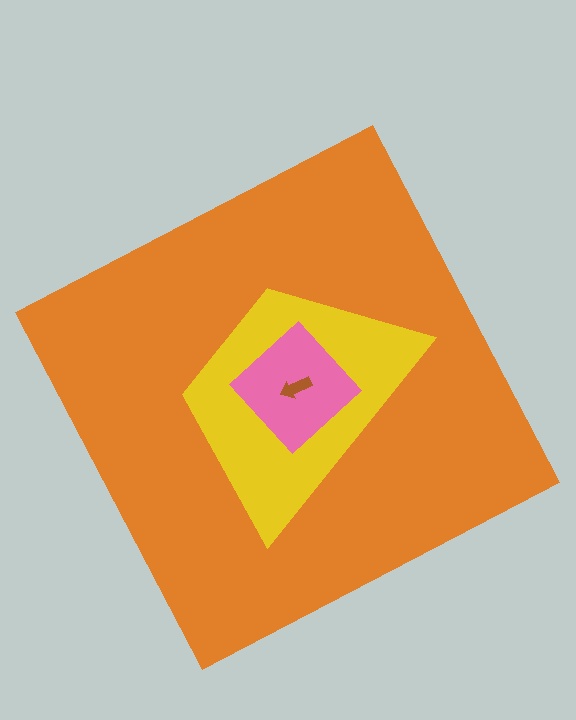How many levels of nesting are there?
4.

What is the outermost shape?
The orange square.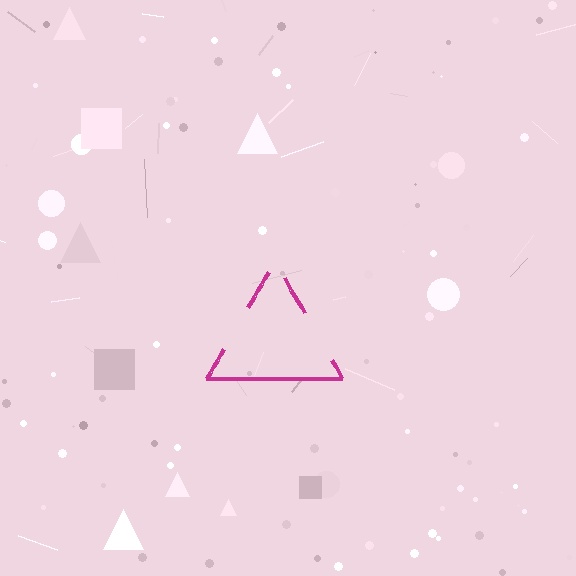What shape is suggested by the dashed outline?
The dashed outline suggests a triangle.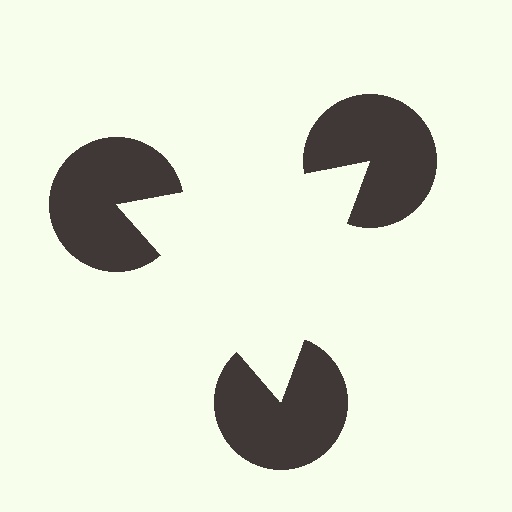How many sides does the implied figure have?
3 sides.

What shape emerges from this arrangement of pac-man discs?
An illusory triangle — its edges are inferred from the aligned wedge cuts in the pac-man discs, not physically drawn.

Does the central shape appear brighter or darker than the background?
It typically appears slightly brighter than the background, even though no actual brightness change is drawn.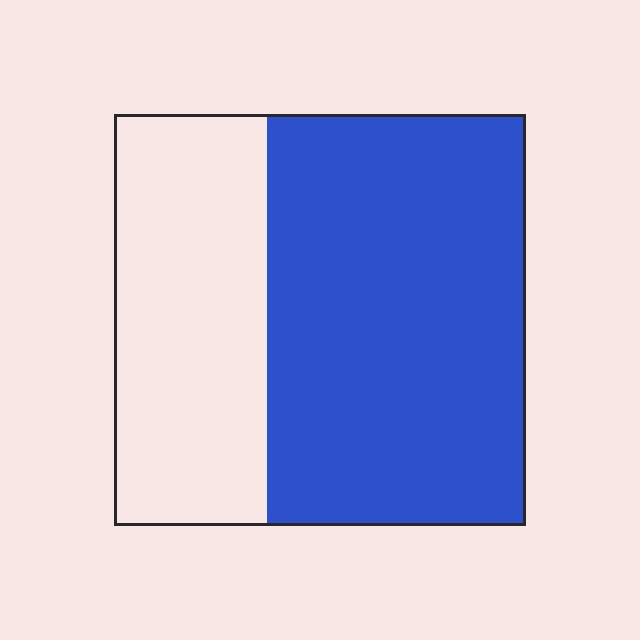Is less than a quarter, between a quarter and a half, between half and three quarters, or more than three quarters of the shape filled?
Between half and three quarters.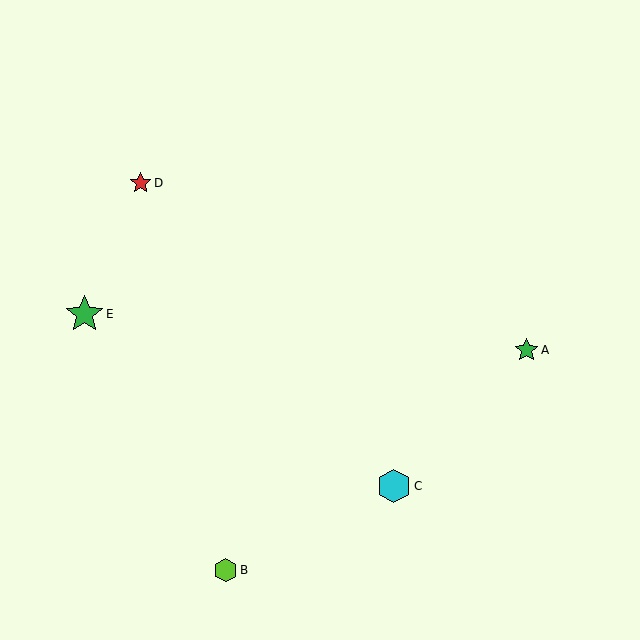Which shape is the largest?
The green star (labeled E) is the largest.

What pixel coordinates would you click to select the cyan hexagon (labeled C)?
Click at (394, 486) to select the cyan hexagon C.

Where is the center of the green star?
The center of the green star is at (84, 314).